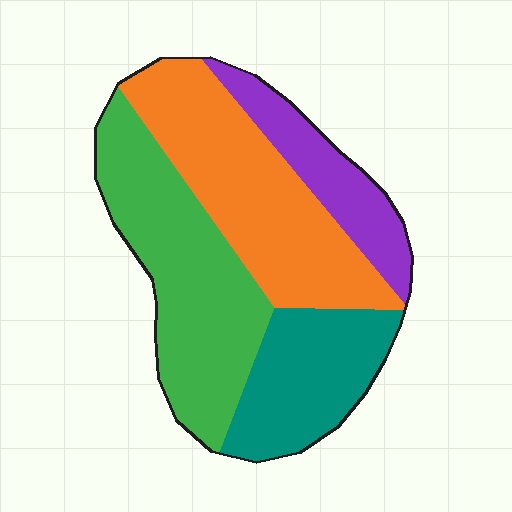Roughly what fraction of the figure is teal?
Teal covers roughly 20% of the figure.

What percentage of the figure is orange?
Orange covers around 35% of the figure.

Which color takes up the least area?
Purple, at roughly 15%.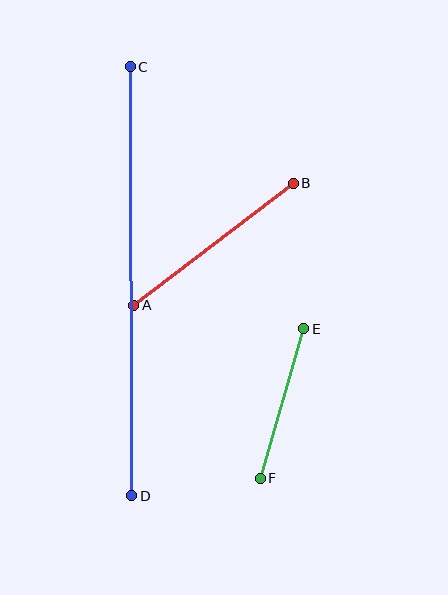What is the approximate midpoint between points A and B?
The midpoint is at approximately (213, 244) pixels.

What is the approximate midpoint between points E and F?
The midpoint is at approximately (282, 404) pixels.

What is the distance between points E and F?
The distance is approximately 156 pixels.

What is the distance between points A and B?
The distance is approximately 201 pixels.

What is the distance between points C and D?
The distance is approximately 429 pixels.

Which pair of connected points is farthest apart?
Points C and D are farthest apart.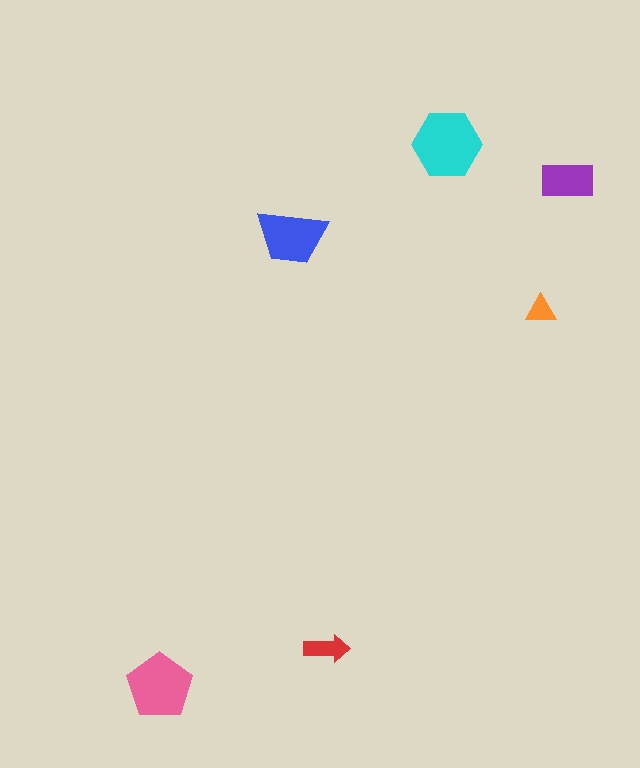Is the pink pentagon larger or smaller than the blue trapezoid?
Larger.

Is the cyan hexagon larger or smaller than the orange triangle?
Larger.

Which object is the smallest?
The orange triangle.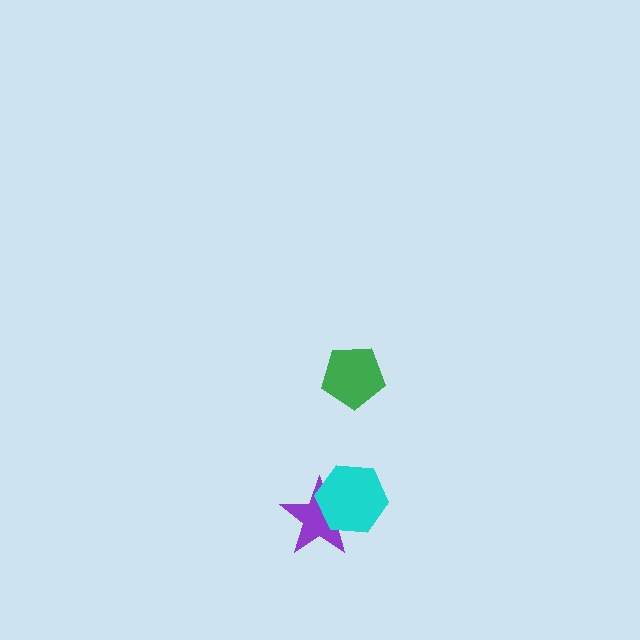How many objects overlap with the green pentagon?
0 objects overlap with the green pentagon.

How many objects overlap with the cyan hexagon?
1 object overlaps with the cyan hexagon.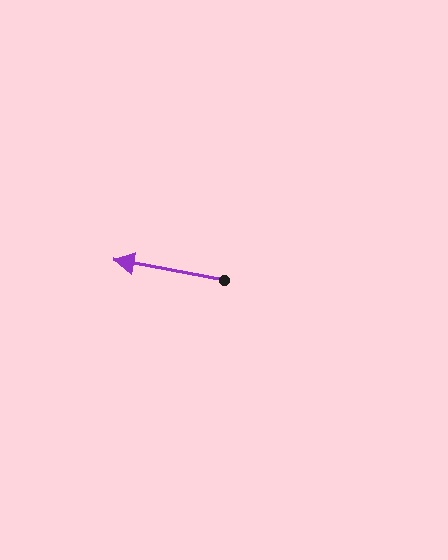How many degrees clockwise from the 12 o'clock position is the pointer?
Approximately 280 degrees.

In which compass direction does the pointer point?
West.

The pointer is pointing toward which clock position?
Roughly 9 o'clock.